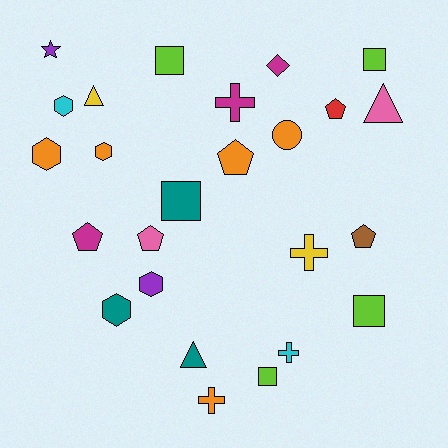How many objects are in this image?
There are 25 objects.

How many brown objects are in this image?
There is 1 brown object.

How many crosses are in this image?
There are 4 crosses.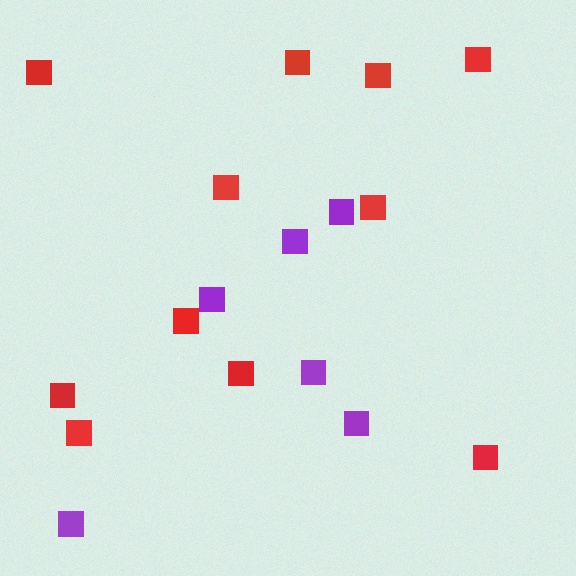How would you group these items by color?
There are 2 groups: one group of red squares (11) and one group of purple squares (6).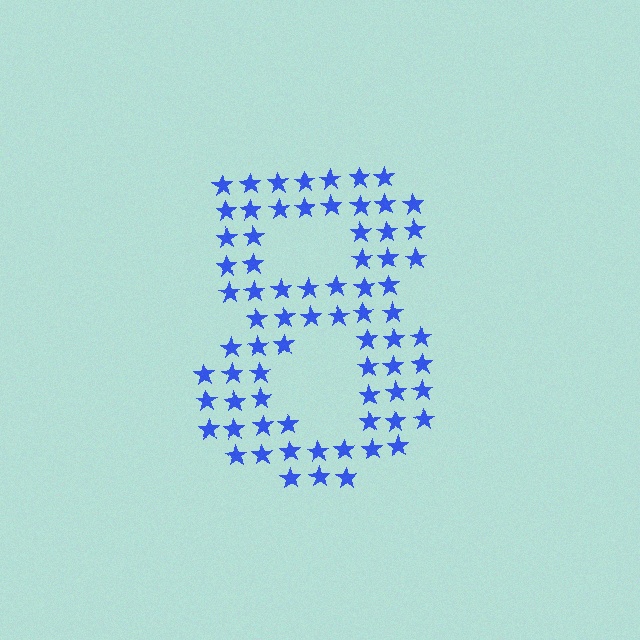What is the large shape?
The large shape is the digit 8.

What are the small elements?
The small elements are stars.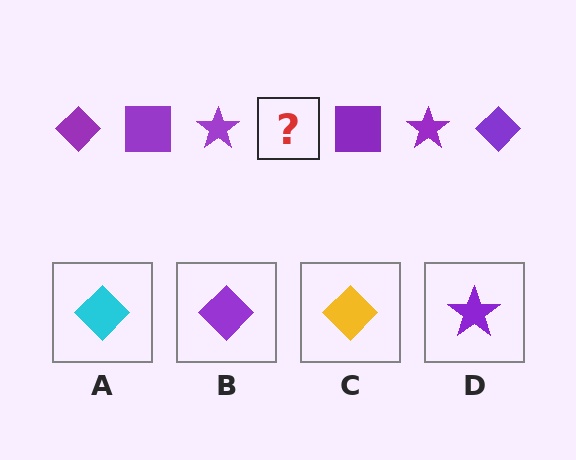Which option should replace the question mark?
Option B.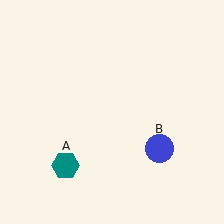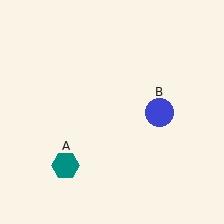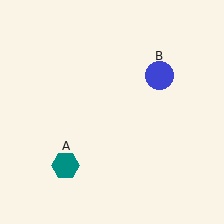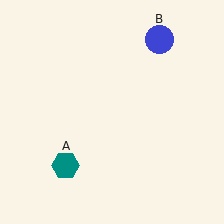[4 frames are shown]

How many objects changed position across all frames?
1 object changed position: blue circle (object B).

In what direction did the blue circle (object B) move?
The blue circle (object B) moved up.